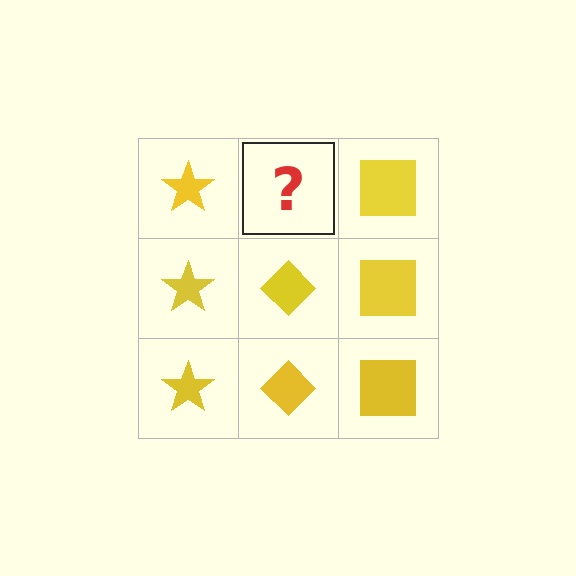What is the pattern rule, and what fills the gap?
The rule is that each column has a consistent shape. The gap should be filled with a yellow diamond.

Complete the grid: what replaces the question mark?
The question mark should be replaced with a yellow diamond.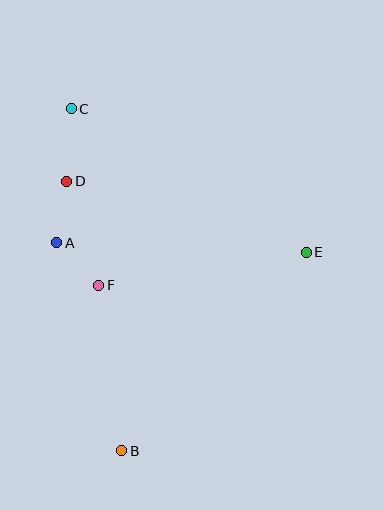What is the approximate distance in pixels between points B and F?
The distance between B and F is approximately 167 pixels.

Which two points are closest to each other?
Points A and F are closest to each other.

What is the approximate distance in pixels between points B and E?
The distance between B and E is approximately 271 pixels.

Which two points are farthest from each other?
Points B and C are farthest from each other.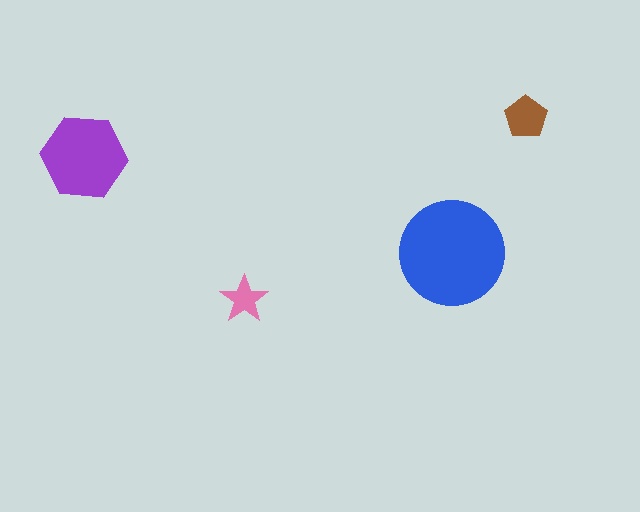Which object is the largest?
The blue circle.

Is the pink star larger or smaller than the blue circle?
Smaller.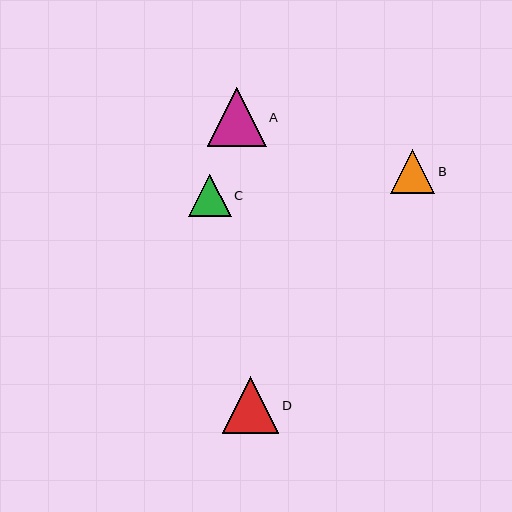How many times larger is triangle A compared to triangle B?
Triangle A is approximately 1.3 times the size of triangle B.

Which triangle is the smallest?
Triangle C is the smallest with a size of approximately 43 pixels.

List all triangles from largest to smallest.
From largest to smallest: A, D, B, C.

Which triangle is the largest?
Triangle A is the largest with a size of approximately 59 pixels.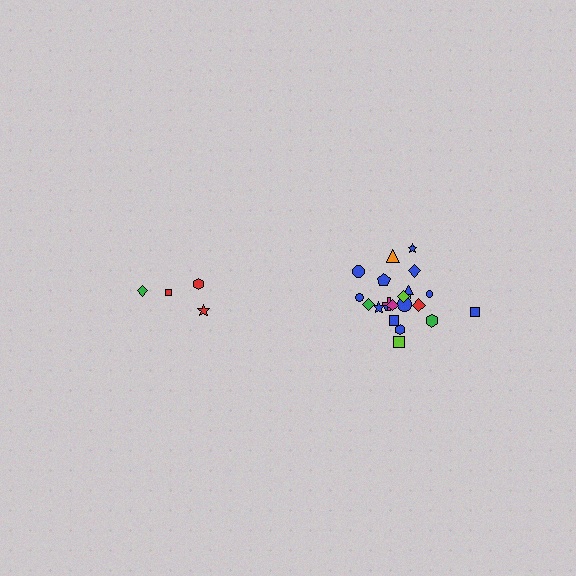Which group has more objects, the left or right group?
The right group.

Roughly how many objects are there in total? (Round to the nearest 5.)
Roughly 25 objects in total.